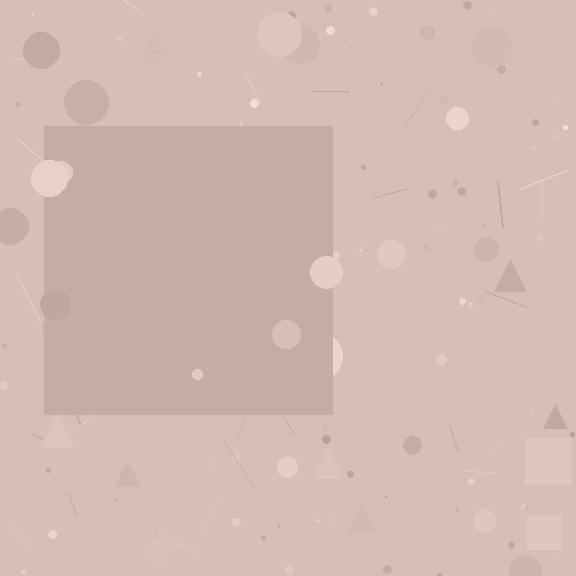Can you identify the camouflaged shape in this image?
The camouflaged shape is a square.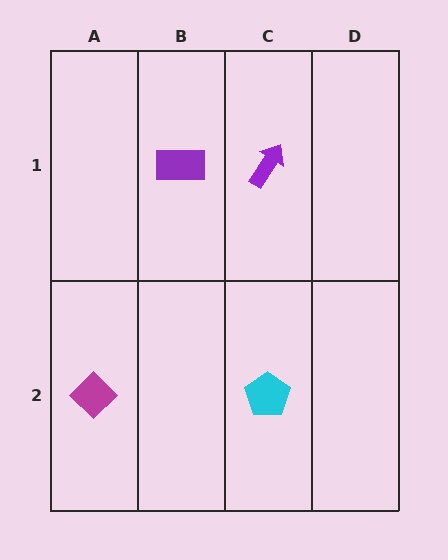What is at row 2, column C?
A cyan pentagon.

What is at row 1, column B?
A purple rectangle.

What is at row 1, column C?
A purple arrow.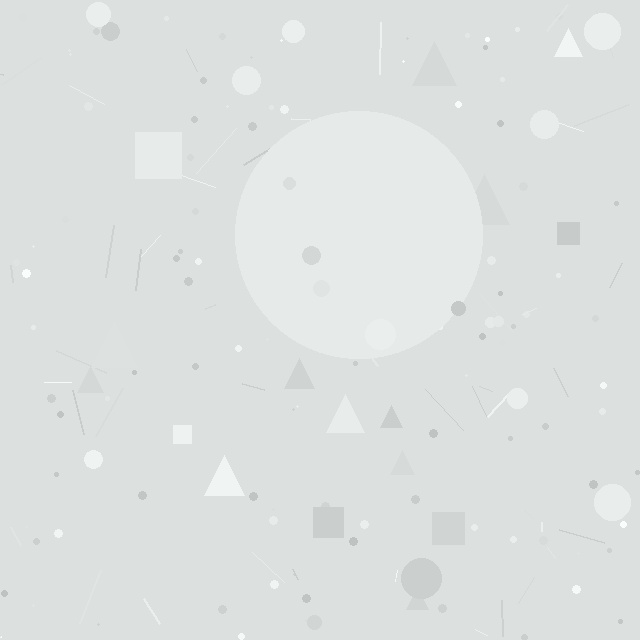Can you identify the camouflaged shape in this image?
The camouflaged shape is a circle.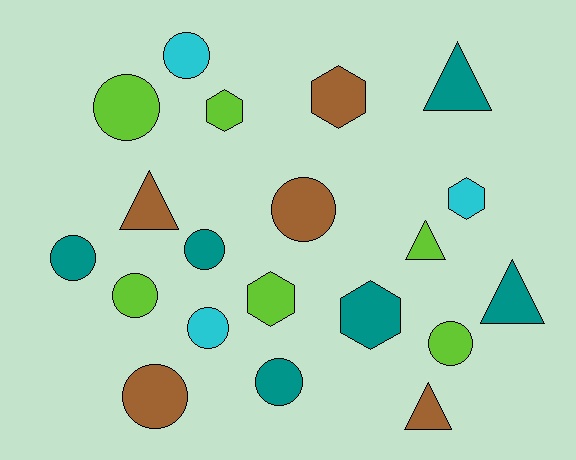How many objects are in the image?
There are 20 objects.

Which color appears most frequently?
Lime, with 6 objects.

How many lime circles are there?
There are 3 lime circles.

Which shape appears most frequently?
Circle, with 10 objects.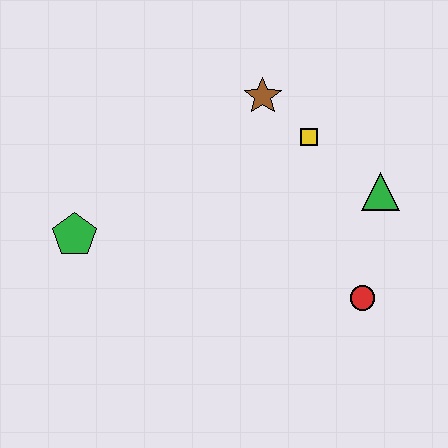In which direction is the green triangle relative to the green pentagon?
The green triangle is to the right of the green pentagon.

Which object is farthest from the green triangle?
The green pentagon is farthest from the green triangle.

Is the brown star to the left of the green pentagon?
No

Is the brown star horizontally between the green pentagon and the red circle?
Yes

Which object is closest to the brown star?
The yellow square is closest to the brown star.